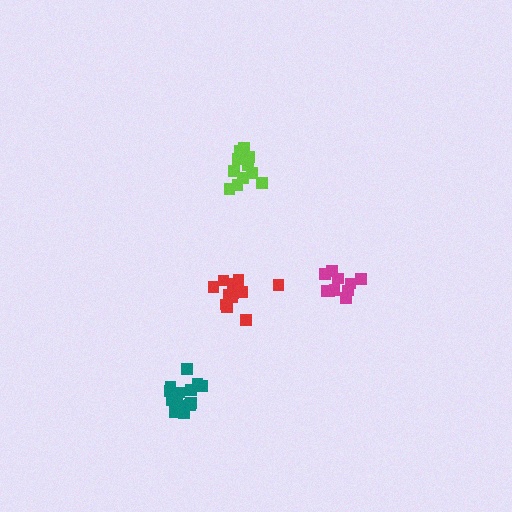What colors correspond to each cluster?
The clusters are colored: teal, lime, magenta, red.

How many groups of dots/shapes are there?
There are 4 groups.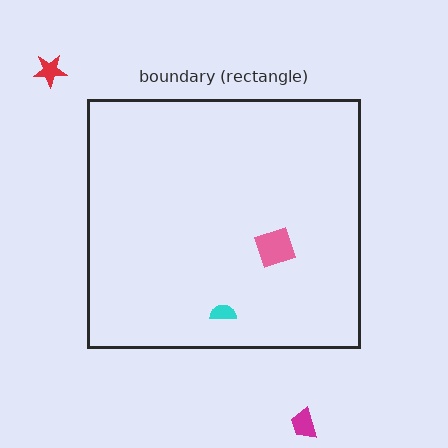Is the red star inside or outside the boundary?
Outside.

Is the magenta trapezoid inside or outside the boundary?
Outside.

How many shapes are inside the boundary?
2 inside, 2 outside.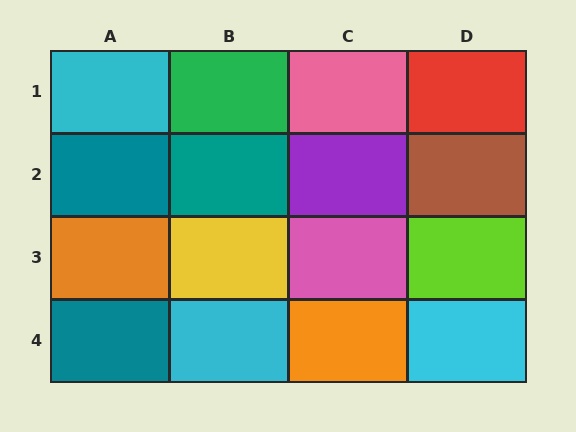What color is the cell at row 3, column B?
Yellow.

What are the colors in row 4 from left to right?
Teal, cyan, orange, cyan.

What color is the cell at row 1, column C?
Pink.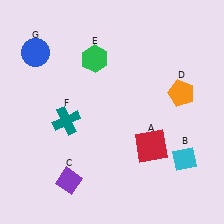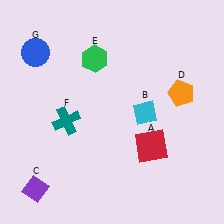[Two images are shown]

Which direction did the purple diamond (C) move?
The purple diamond (C) moved left.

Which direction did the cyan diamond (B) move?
The cyan diamond (B) moved up.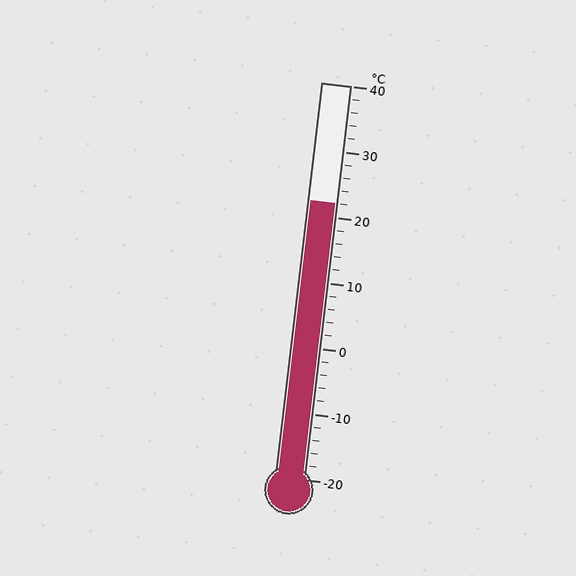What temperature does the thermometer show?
The thermometer shows approximately 22°C.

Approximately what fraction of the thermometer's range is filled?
The thermometer is filled to approximately 70% of its range.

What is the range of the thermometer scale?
The thermometer scale ranges from -20°C to 40°C.